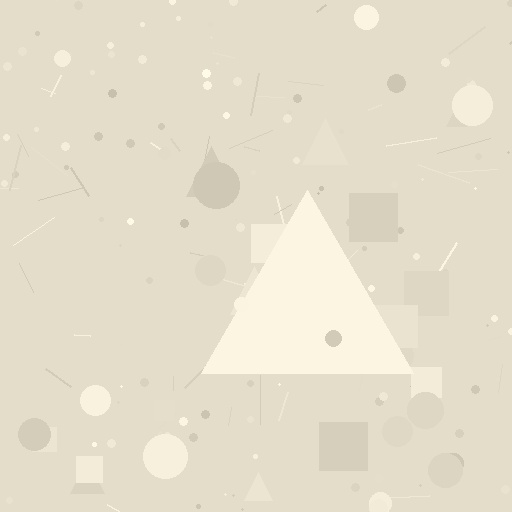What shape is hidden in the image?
A triangle is hidden in the image.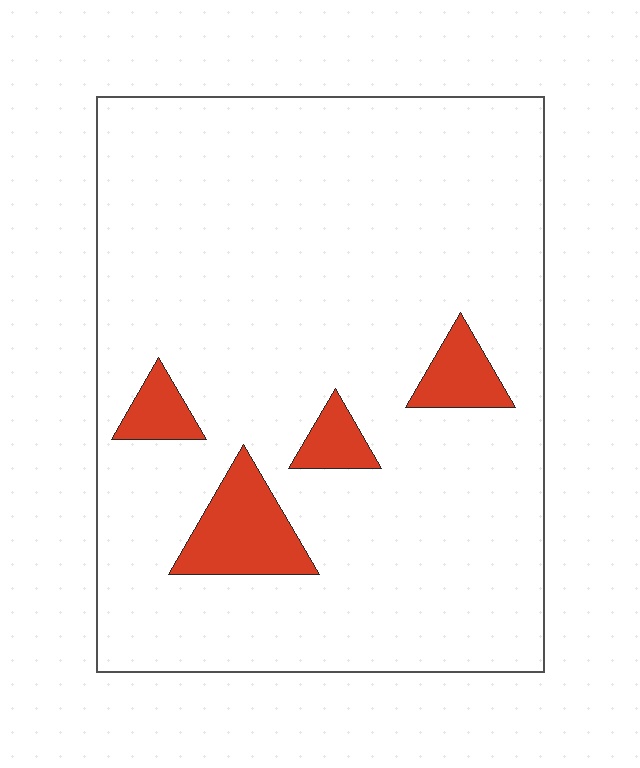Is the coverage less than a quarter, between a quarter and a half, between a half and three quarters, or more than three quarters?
Less than a quarter.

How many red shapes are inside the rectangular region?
4.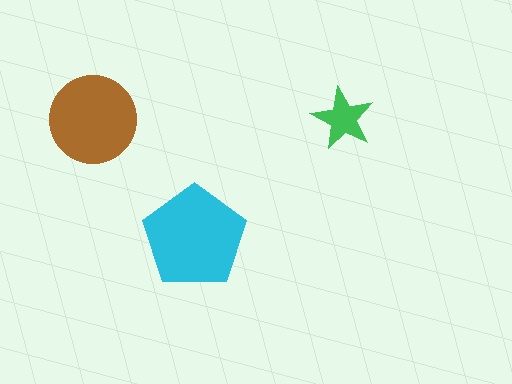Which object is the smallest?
The green star.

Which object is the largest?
The cyan pentagon.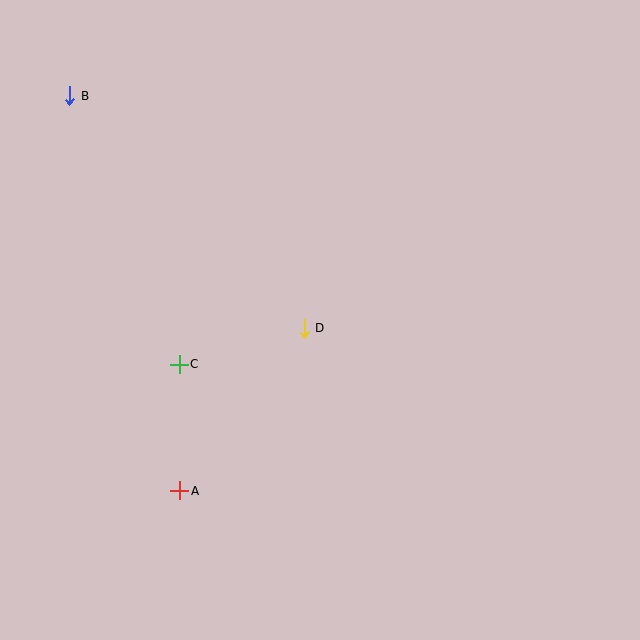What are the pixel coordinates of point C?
Point C is at (179, 364).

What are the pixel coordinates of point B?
Point B is at (70, 96).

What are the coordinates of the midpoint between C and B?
The midpoint between C and B is at (124, 230).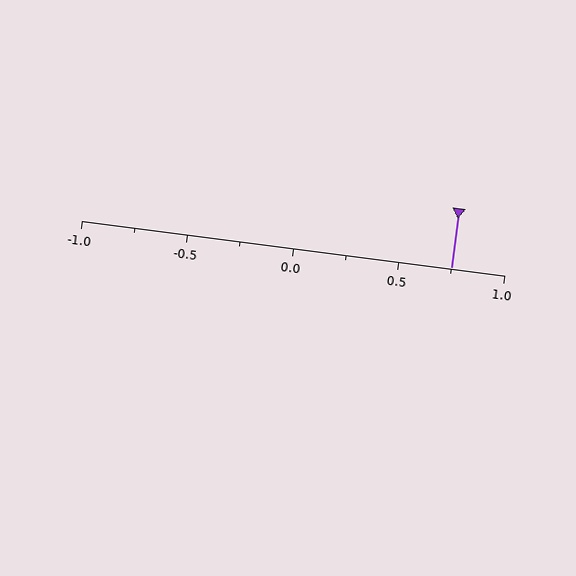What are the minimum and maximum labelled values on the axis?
The axis runs from -1.0 to 1.0.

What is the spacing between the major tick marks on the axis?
The major ticks are spaced 0.5 apart.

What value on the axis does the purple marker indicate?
The marker indicates approximately 0.75.